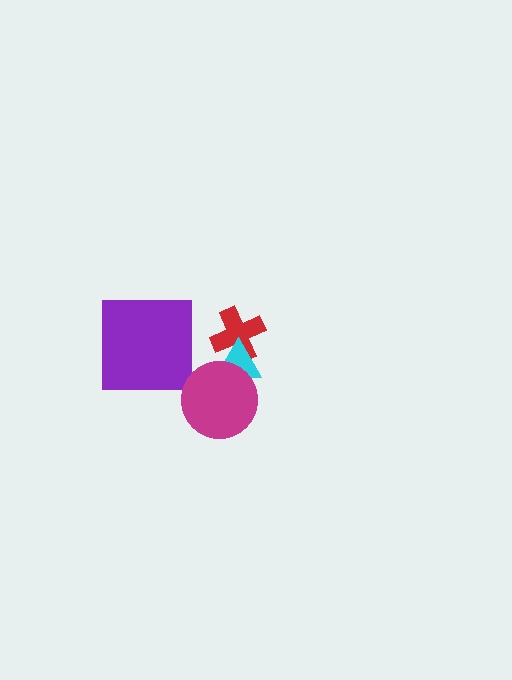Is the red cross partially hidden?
Yes, it is partially covered by another shape.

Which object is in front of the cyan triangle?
The magenta circle is in front of the cyan triangle.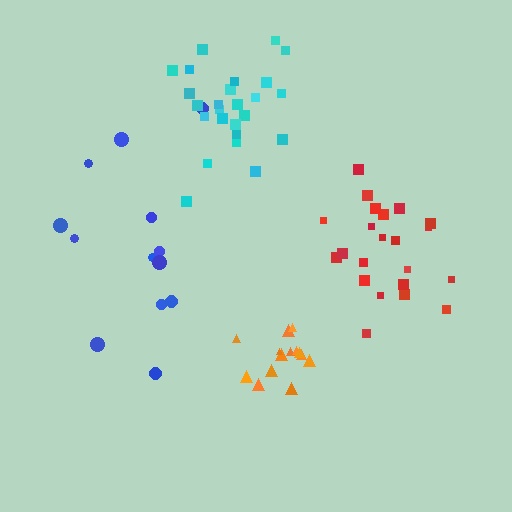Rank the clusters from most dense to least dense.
orange, cyan, red, blue.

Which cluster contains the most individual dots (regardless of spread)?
Cyan (25).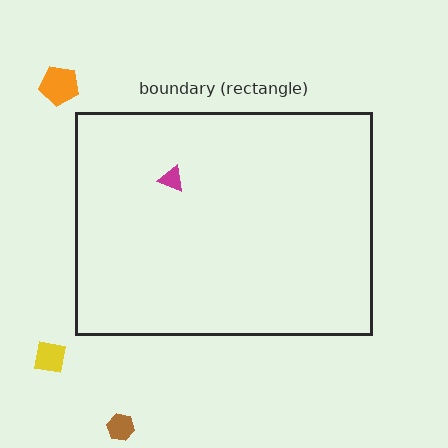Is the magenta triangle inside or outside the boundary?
Inside.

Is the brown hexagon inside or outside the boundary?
Outside.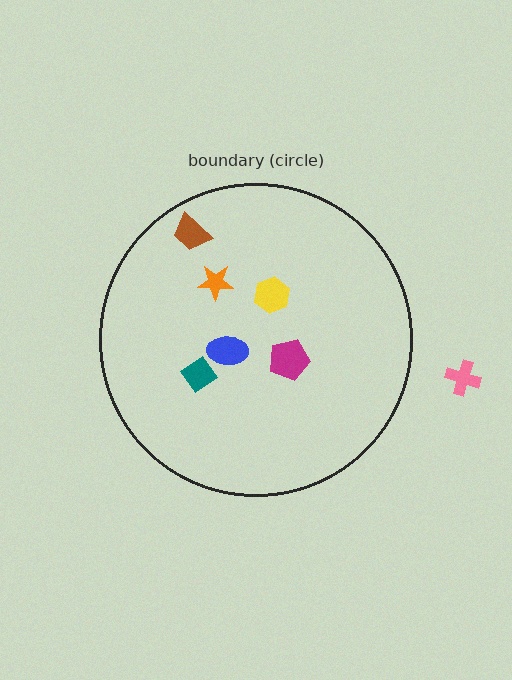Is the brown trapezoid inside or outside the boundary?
Inside.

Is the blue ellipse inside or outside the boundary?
Inside.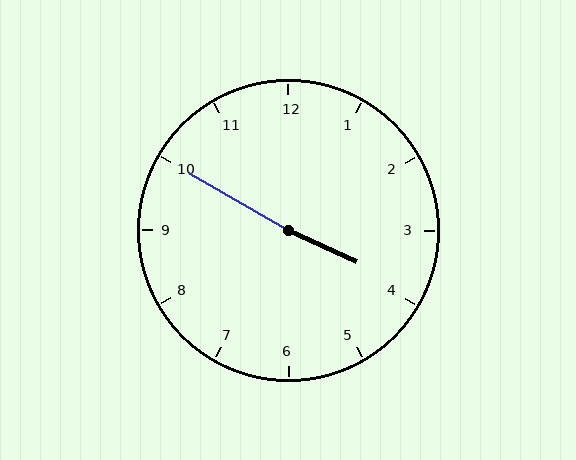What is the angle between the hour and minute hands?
Approximately 175 degrees.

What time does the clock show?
3:50.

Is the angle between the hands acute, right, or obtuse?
It is obtuse.